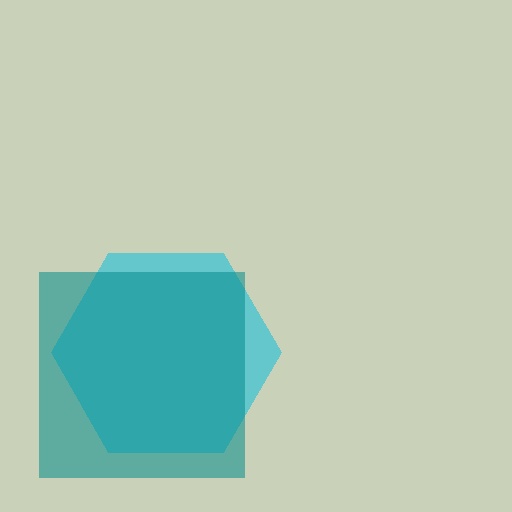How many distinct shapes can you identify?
There are 2 distinct shapes: a cyan hexagon, a teal square.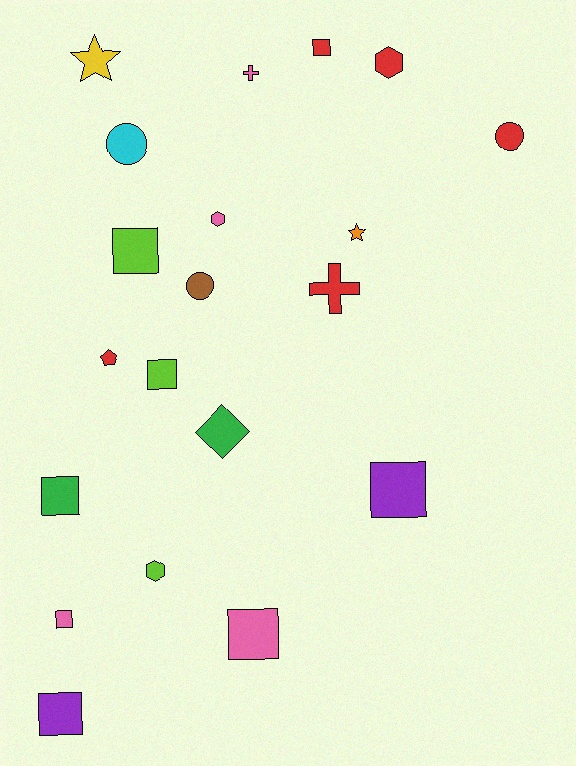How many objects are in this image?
There are 20 objects.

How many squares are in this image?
There are 8 squares.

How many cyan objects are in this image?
There is 1 cyan object.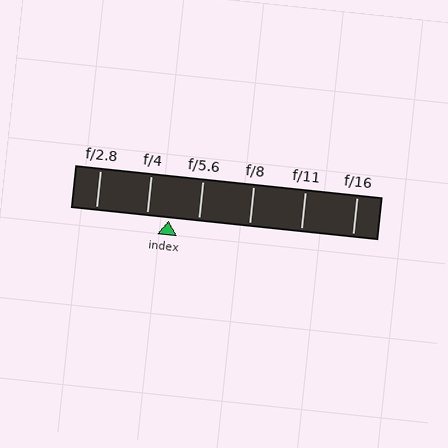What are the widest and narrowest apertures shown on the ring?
The widest aperture shown is f/2.8 and the narrowest is f/16.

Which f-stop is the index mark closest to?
The index mark is closest to f/4.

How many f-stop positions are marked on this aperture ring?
There are 6 f-stop positions marked.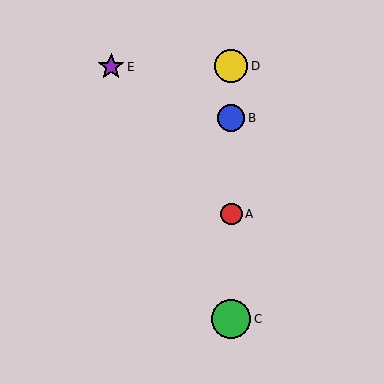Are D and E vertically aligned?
No, D is at x≈231 and E is at x≈111.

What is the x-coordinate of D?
Object D is at x≈231.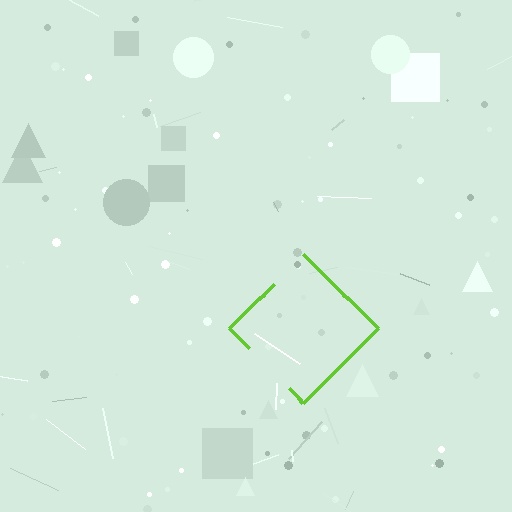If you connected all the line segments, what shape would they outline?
They would outline a diamond.